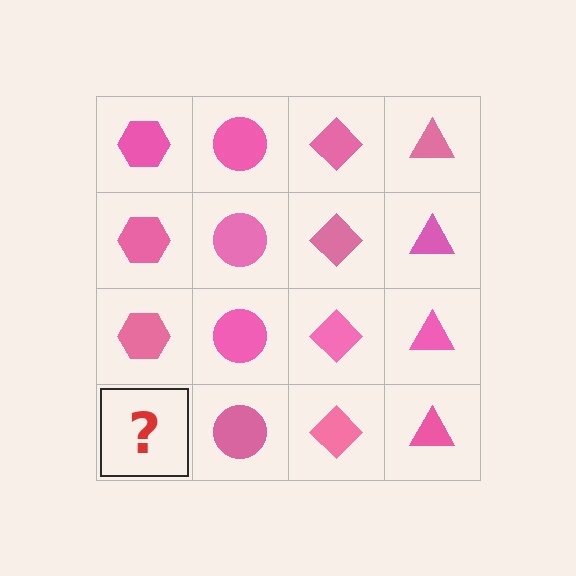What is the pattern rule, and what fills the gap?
The rule is that each column has a consistent shape. The gap should be filled with a pink hexagon.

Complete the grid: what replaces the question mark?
The question mark should be replaced with a pink hexagon.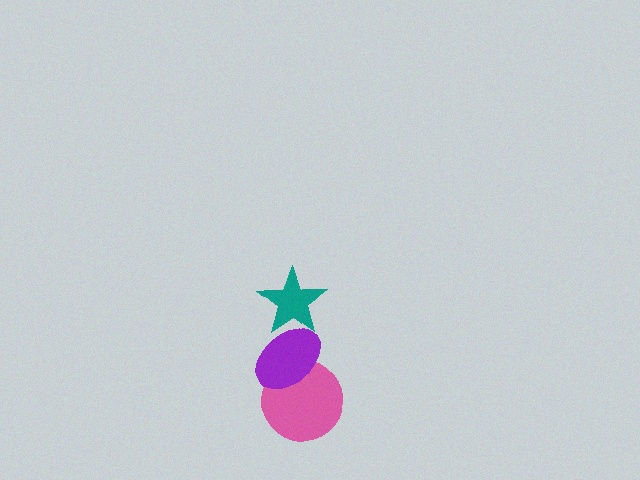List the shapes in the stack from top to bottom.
From top to bottom: the teal star, the purple ellipse, the pink circle.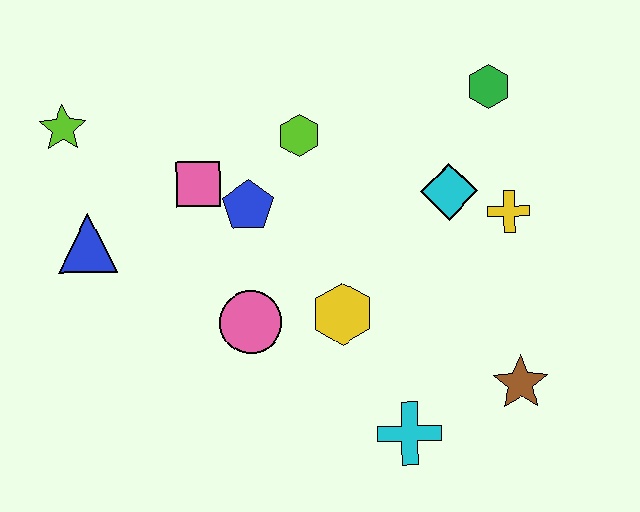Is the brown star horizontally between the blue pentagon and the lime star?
No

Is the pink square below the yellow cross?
No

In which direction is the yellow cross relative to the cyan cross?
The yellow cross is above the cyan cross.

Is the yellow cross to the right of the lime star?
Yes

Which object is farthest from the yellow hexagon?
The lime star is farthest from the yellow hexagon.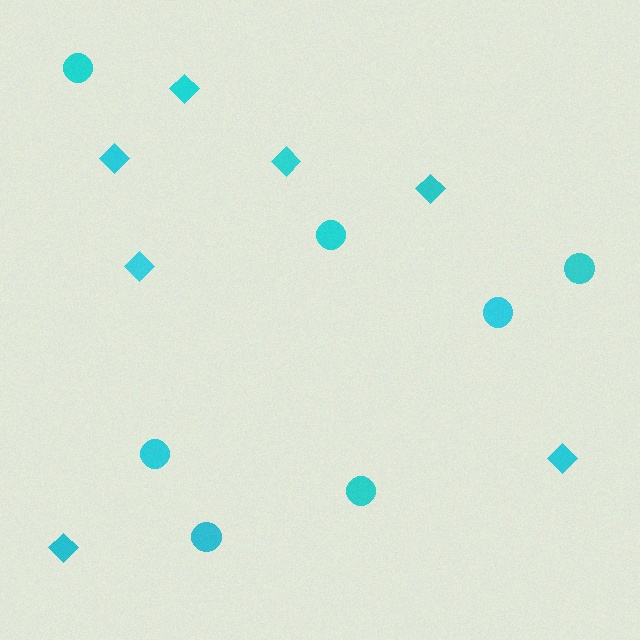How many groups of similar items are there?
There are 2 groups: one group of diamonds (7) and one group of circles (7).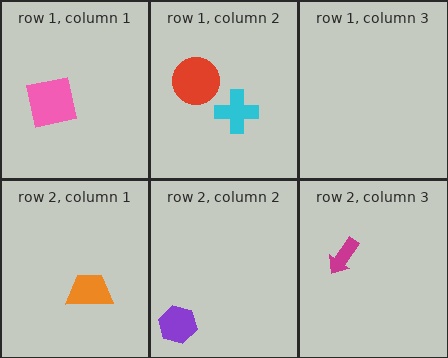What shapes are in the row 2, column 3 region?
The magenta arrow.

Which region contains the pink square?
The row 1, column 1 region.